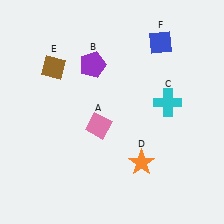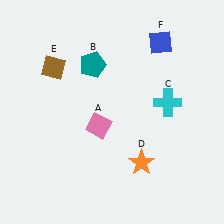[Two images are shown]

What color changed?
The pentagon (B) changed from purple in Image 1 to teal in Image 2.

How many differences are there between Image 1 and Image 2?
There is 1 difference between the two images.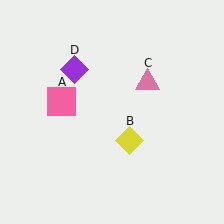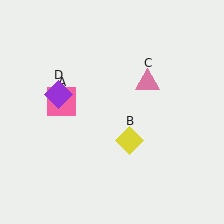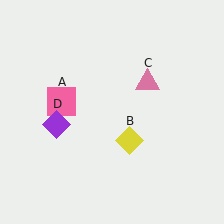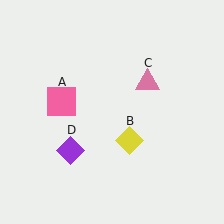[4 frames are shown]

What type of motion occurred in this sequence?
The purple diamond (object D) rotated counterclockwise around the center of the scene.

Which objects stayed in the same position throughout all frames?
Pink square (object A) and yellow diamond (object B) and pink triangle (object C) remained stationary.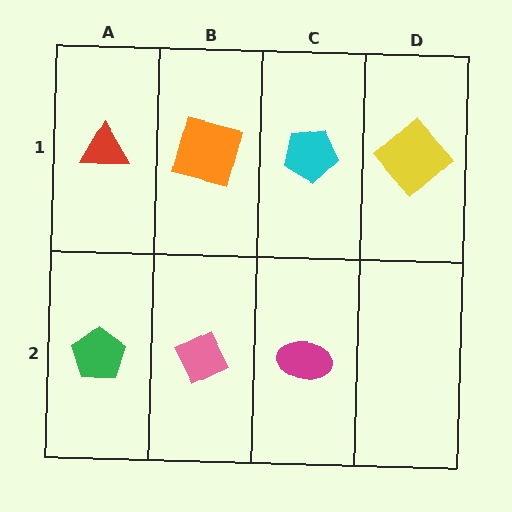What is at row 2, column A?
A green pentagon.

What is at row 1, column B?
An orange square.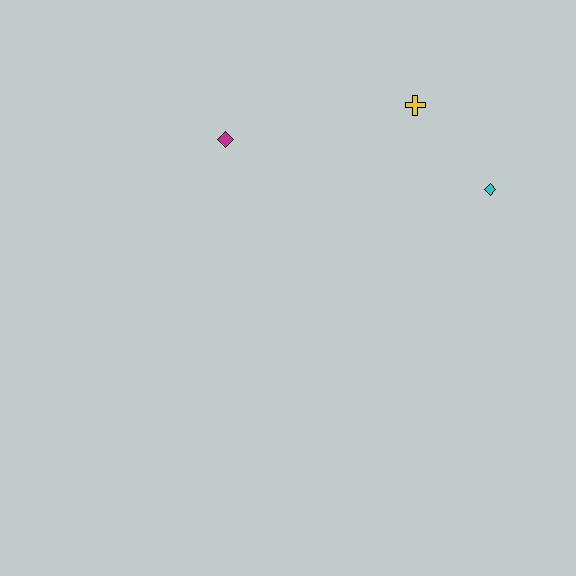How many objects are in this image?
There are 3 objects.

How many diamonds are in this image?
There are 2 diamonds.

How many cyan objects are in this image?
There is 1 cyan object.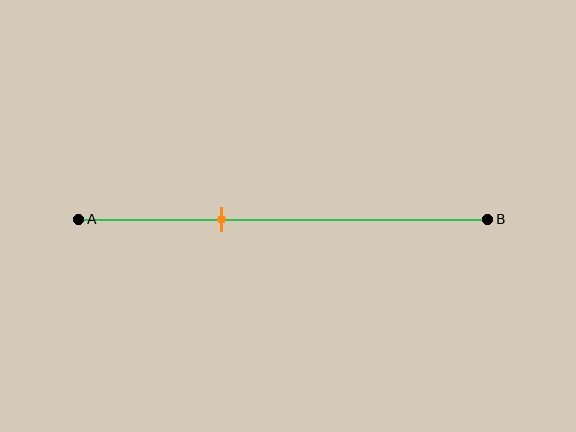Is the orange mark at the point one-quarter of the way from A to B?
No, the mark is at about 35% from A, not at the 25% one-quarter point.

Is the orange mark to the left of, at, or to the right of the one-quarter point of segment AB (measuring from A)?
The orange mark is to the right of the one-quarter point of segment AB.